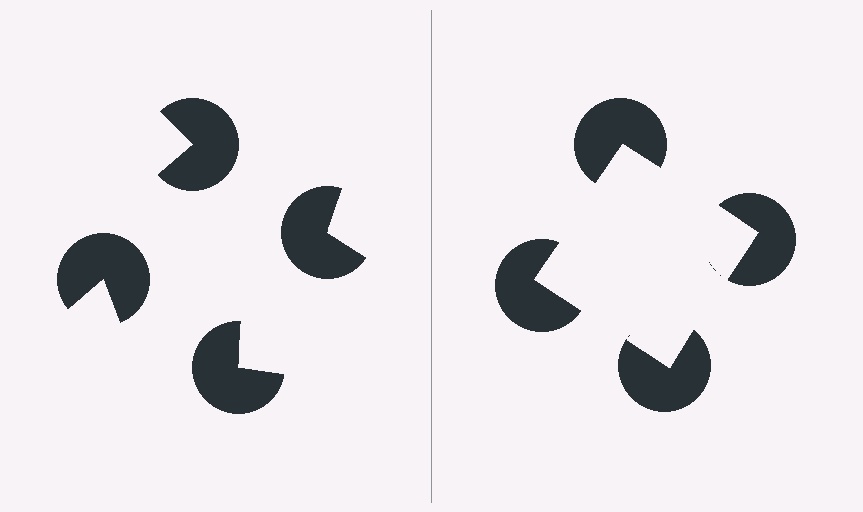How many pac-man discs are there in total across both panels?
8 — 4 on each side.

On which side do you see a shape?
An illusory square appears on the right side. On the left side the wedge cuts are rotated, so no coherent shape forms.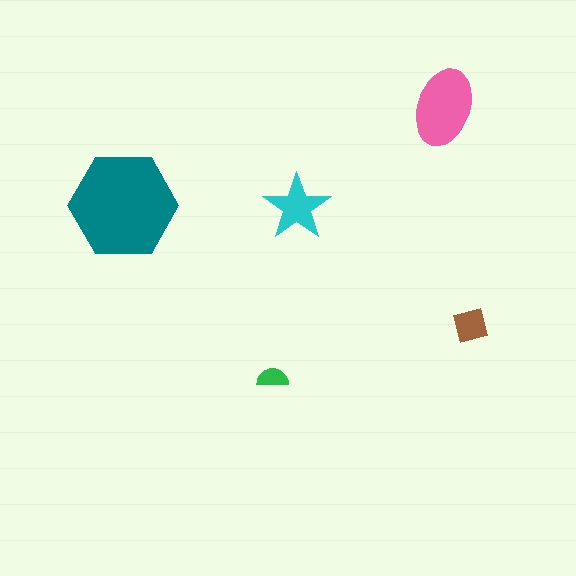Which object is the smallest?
The green semicircle.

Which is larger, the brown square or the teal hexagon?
The teal hexagon.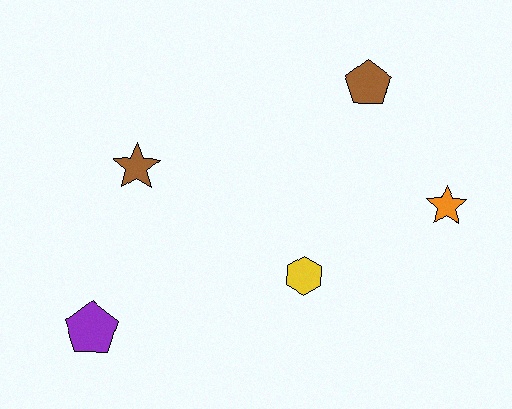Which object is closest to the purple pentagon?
The brown star is closest to the purple pentagon.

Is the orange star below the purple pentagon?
No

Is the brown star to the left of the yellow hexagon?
Yes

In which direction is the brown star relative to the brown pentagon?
The brown star is to the left of the brown pentagon.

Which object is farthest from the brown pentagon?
The purple pentagon is farthest from the brown pentagon.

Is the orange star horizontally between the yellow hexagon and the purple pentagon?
No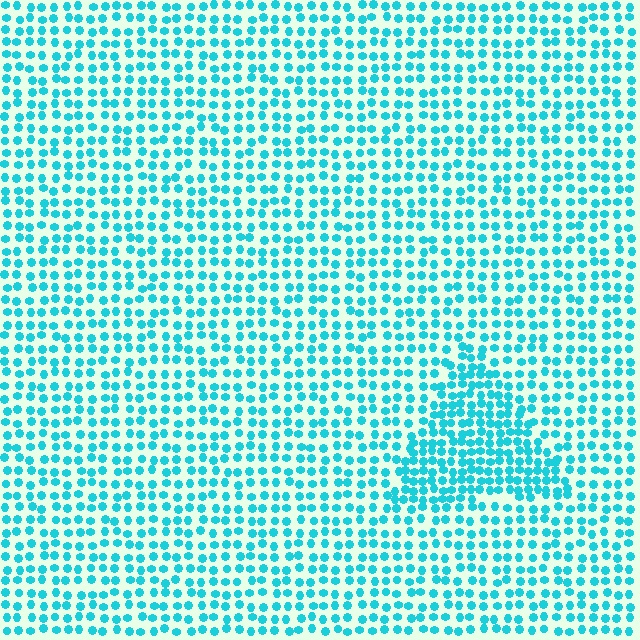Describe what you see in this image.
The image contains small cyan elements arranged at two different densities. A triangle-shaped region is visible where the elements are more densely packed than the surrounding area.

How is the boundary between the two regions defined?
The boundary is defined by a change in element density (approximately 1.7x ratio). All elements are the same color, size, and shape.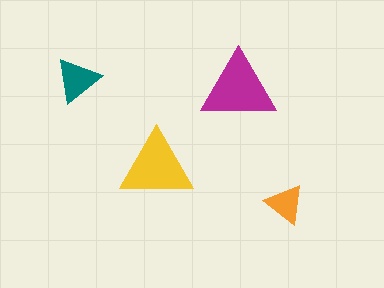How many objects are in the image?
There are 4 objects in the image.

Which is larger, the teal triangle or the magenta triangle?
The magenta one.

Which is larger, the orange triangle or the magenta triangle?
The magenta one.